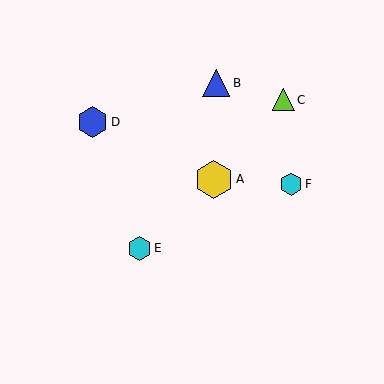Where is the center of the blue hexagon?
The center of the blue hexagon is at (92, 122).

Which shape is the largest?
The yellow hexagon (labeled A) is the largest.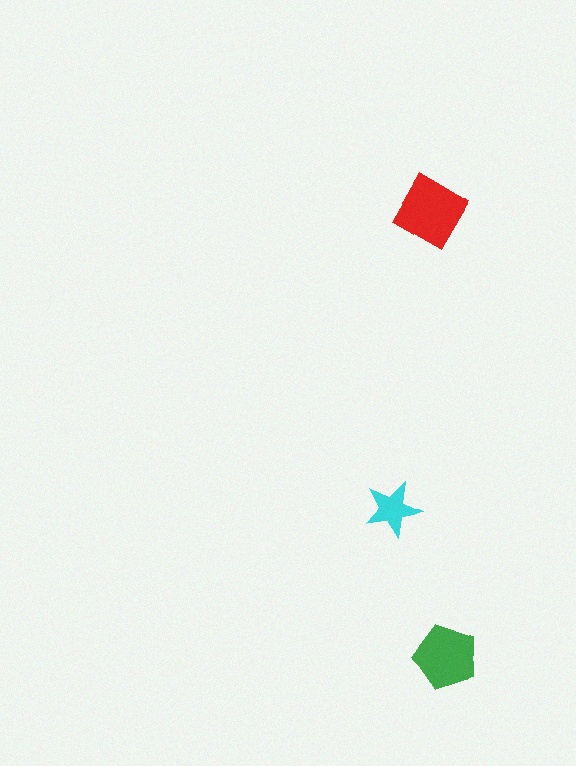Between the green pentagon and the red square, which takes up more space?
The red square.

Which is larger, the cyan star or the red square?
The red square.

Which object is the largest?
The red square.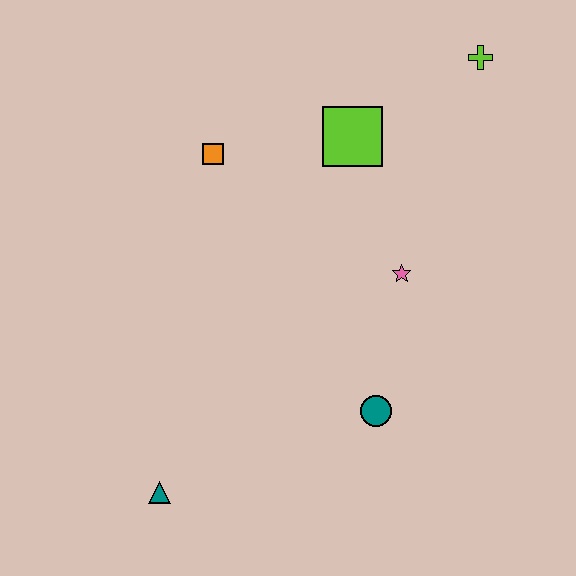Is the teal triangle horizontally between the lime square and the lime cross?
No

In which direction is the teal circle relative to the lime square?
The teal circle is below the lime square.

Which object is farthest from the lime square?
The teal triangle is farthest from the lime square.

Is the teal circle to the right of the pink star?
No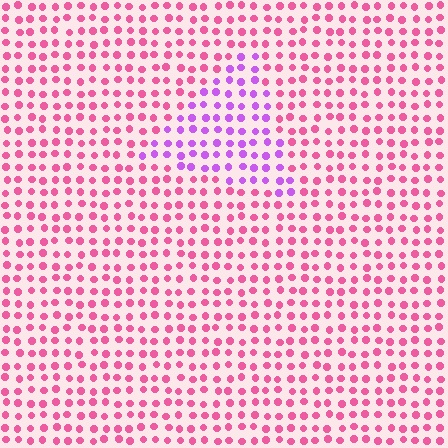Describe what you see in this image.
The image is filled with small pink elements in a uniform arrangement. A triangle-shaped region is visible where the elements are tinted to a slightly different hue, forming a subtle color boundary.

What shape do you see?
I see a triangle.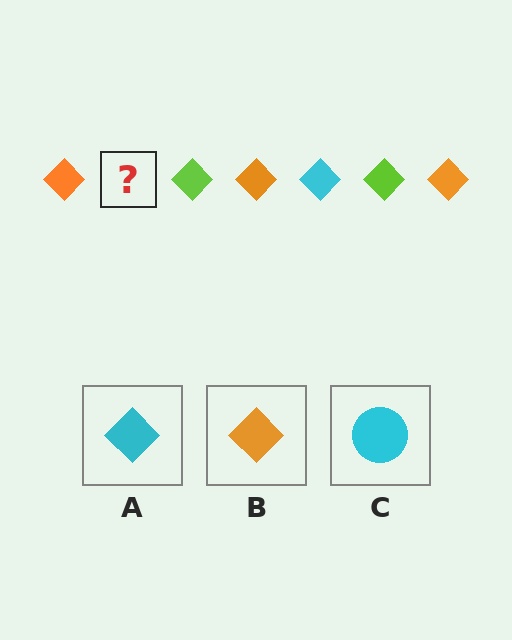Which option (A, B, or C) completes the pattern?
A.